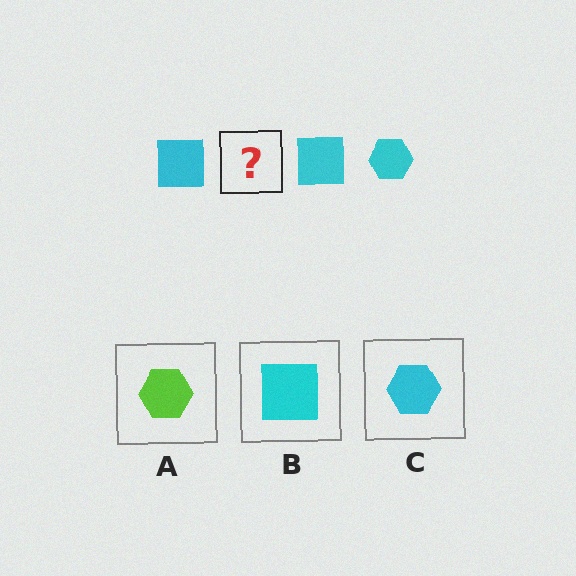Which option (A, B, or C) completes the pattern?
C.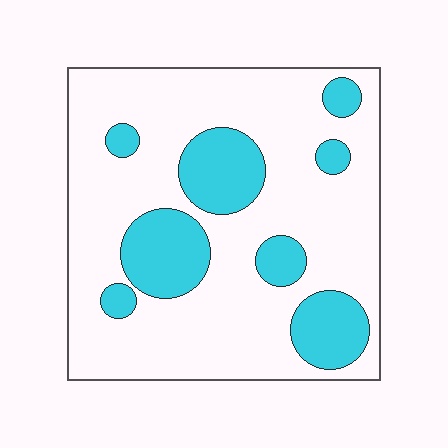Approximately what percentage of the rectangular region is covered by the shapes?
Approximately 25%.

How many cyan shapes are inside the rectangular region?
8.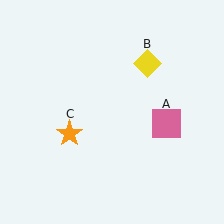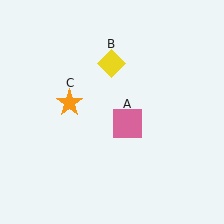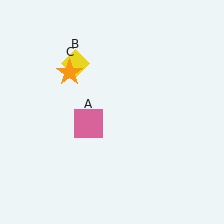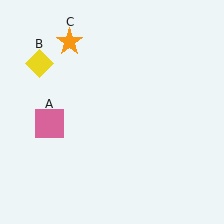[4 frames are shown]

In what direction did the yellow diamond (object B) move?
The yellow diamond (object B) moved left.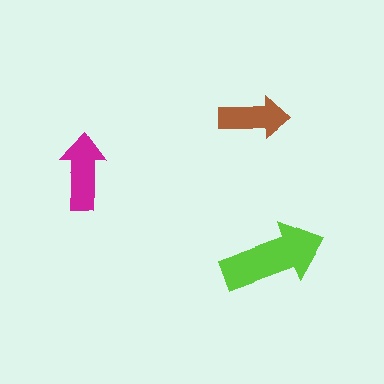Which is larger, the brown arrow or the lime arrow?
The lime one.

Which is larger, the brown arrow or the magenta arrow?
The magenta one.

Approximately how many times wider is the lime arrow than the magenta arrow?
About 1.5 times wider.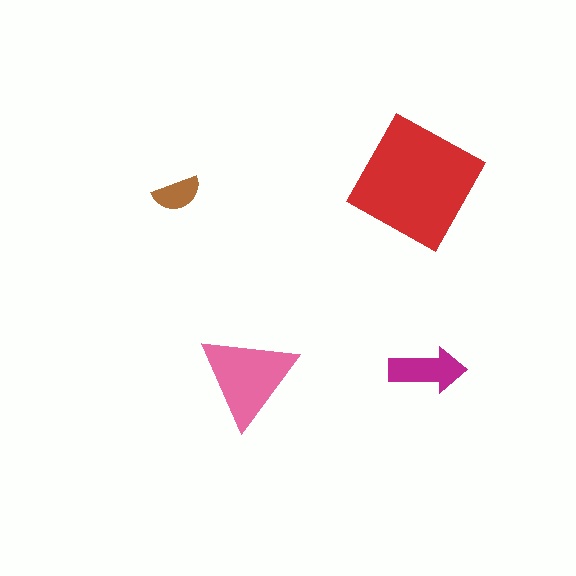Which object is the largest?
The red square.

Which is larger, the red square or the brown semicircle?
The red square.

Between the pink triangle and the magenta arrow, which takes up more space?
The pink triangle.